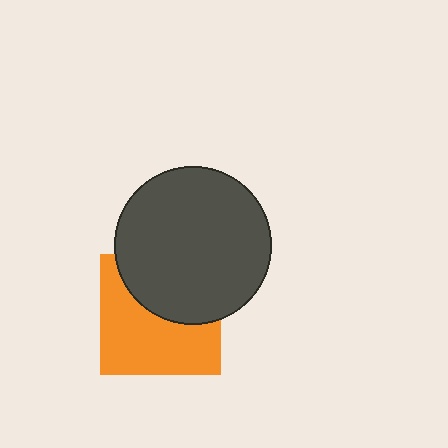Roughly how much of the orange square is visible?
About half of it is visible (roughly 58%).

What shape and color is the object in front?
The object in front is a dark gray circle.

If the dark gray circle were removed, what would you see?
You would see the complete orange square.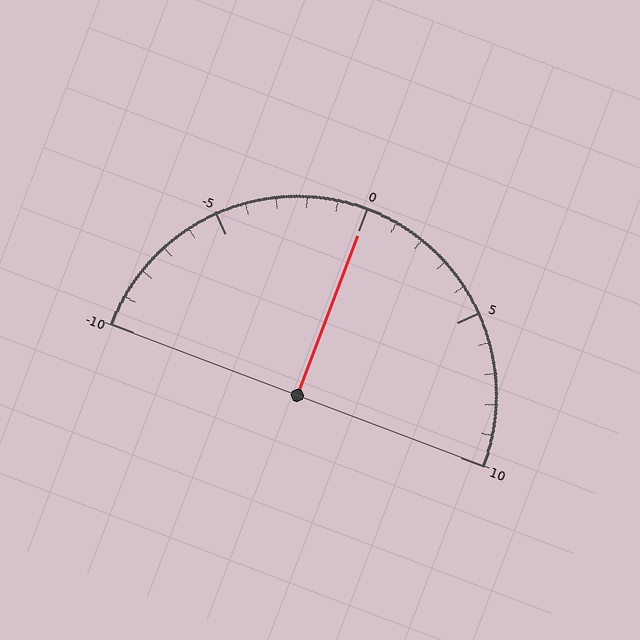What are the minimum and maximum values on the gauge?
The gauge ranges from -10 to 10.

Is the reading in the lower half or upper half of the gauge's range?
The reading is in the upper half of the range (-10 to 10).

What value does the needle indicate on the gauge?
The needle indicates approximately 0.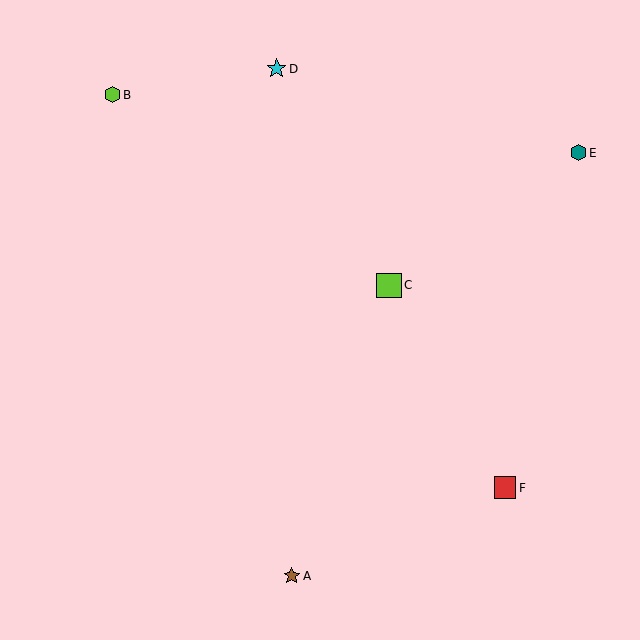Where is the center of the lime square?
The center of the lime square is at (389, 285).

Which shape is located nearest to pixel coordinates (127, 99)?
The lime hexagon (labeled B) at (113, 95) is nearest to that location.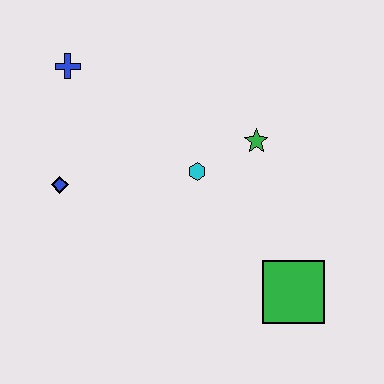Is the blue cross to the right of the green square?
No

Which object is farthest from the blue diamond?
The green square is farthest from the blue diamond.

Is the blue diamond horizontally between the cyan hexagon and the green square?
No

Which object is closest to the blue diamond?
The blue cross is closest to the blue diamond.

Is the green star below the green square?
No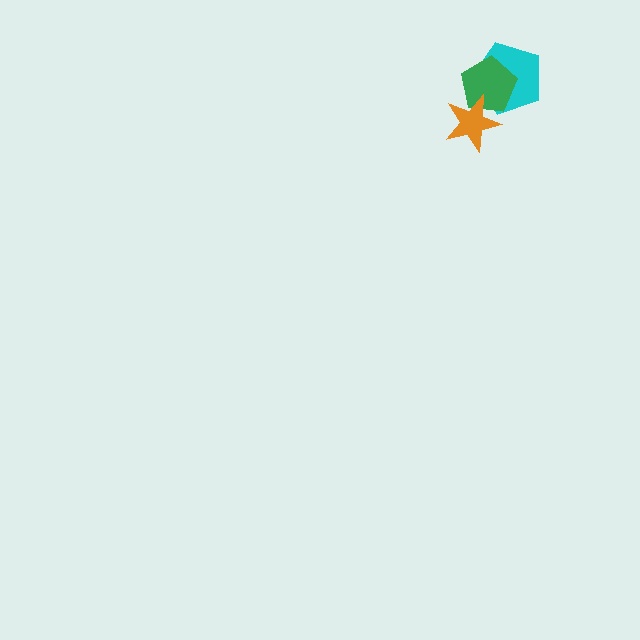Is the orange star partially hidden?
No, no other shape covers it.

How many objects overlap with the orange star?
2 objects overlap with the orange star.